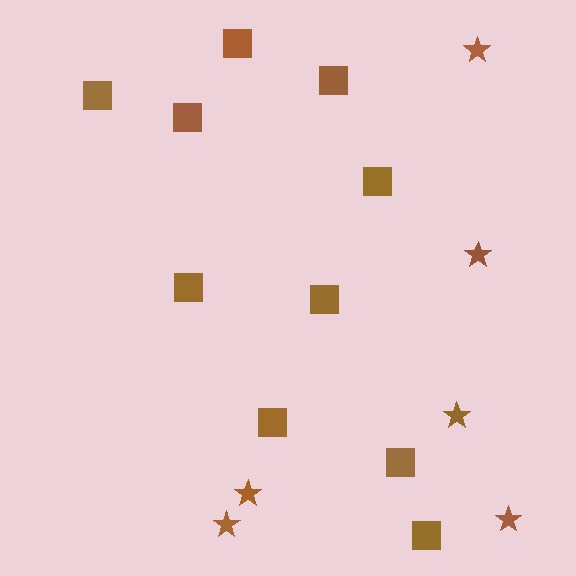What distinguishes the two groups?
There are 2 groups: one group of stars (6) and one group of squares (10).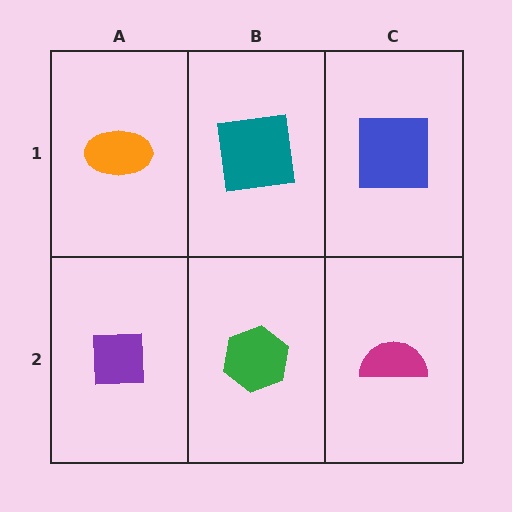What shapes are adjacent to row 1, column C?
A magenta semicircle (row 2, column C), a teal square (row 1, column B).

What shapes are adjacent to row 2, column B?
A teal square (row 1, column B), a purple square (row 2, column A), a magenta semicircle (row 2, column C).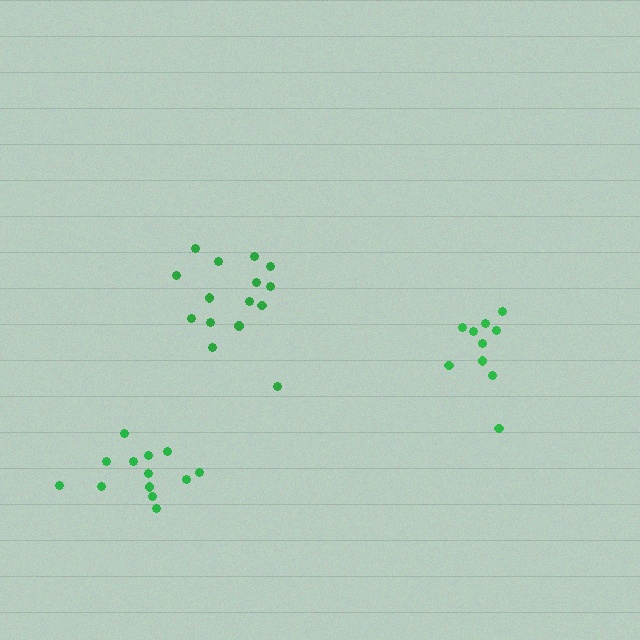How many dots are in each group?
Group 1: 15 dots, Group 2: 10 dots, Group 3: 13 dots (38 total).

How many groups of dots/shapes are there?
There are 3 groups.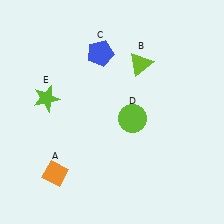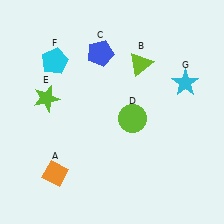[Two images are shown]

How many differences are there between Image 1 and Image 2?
There are 2 differences between the two images.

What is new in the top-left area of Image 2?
A cyan pentagon (F) was added in the top-left area of Image 2.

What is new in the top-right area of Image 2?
A cyan star (G) was added in the top-right area of Image 2.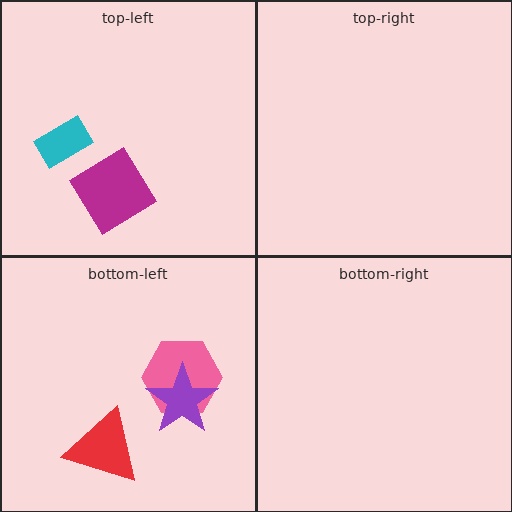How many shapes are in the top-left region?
2.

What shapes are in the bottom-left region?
The pink hexagon, the red triangle, the purple star.